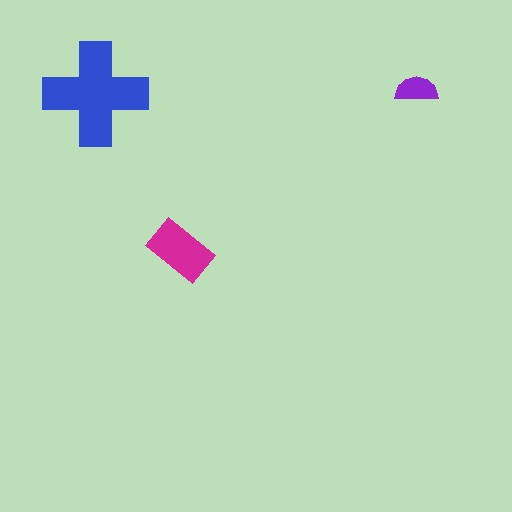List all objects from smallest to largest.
The purple semicircle, the magenta rectangle, the blue cross.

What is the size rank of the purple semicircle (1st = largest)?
3rd.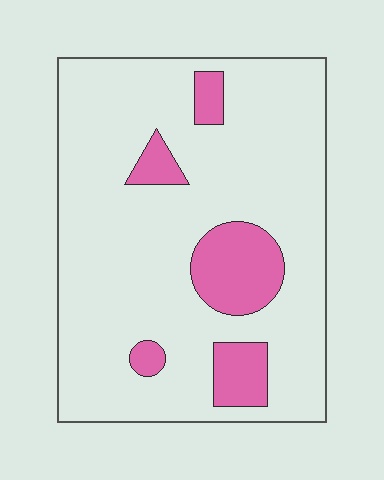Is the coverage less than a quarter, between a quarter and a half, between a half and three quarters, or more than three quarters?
Less than a quarter.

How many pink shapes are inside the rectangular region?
5.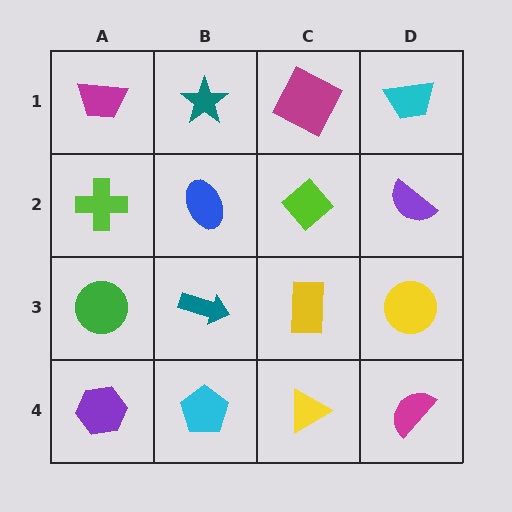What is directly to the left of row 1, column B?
A magenta trapezoid.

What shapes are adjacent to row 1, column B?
A blue ellipse (row 2, column B), a magenta trapezoid (row 1, column A), a magenta square (row 1, column C).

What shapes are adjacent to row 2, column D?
A cyan trapezoid (row 1, column D), a yellow circle (row 3, column D), a lime diamond (row 2, column C).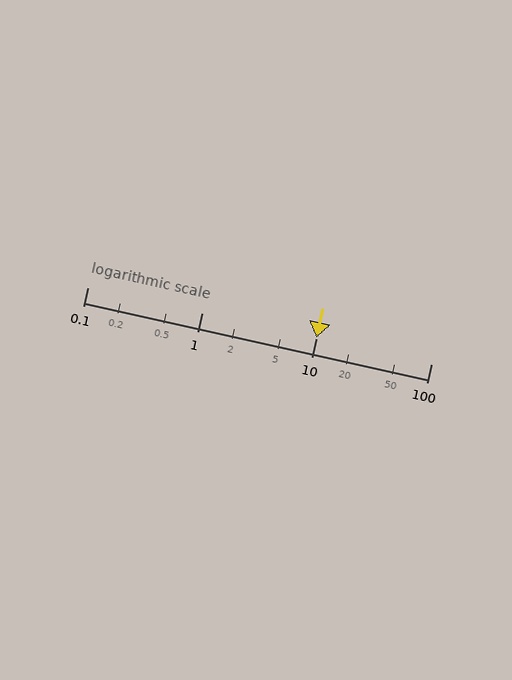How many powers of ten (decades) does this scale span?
The scale spans 3 decades, from 0.1 to 100.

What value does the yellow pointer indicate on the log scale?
The pointer indicates approximately 10.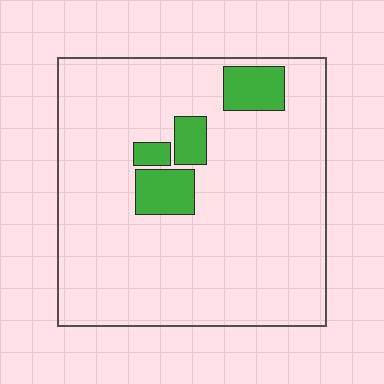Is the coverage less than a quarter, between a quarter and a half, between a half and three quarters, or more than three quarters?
Less than a quarter.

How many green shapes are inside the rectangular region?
4.